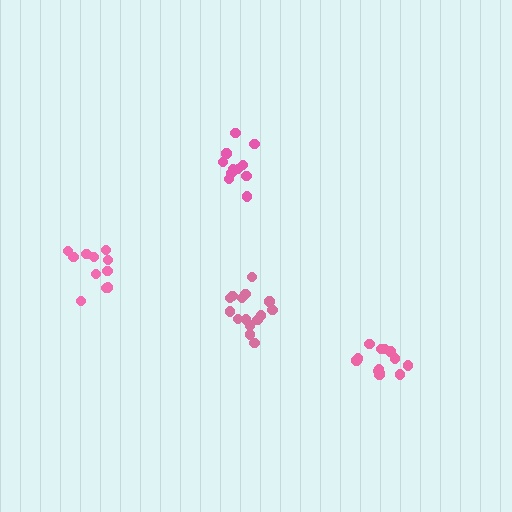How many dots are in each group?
Group 1: 11 dots, Group 2: 11 dots, Group 3: 13 dots, Group 4: 15 dots (50 total).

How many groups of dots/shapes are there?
There are 4 groups.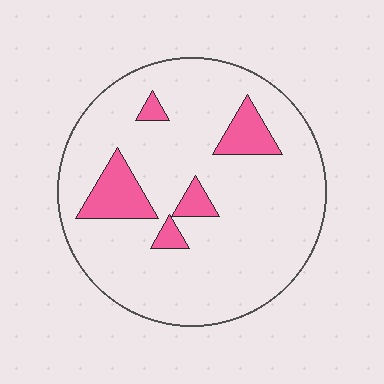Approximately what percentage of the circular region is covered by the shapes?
Approximately 15%.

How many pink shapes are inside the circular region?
5.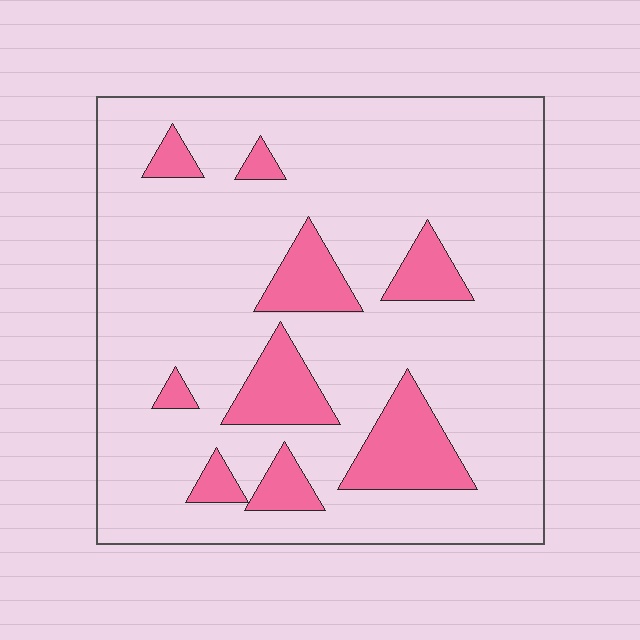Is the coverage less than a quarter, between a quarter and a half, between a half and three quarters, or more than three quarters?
Less than a quarter.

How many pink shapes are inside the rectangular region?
9.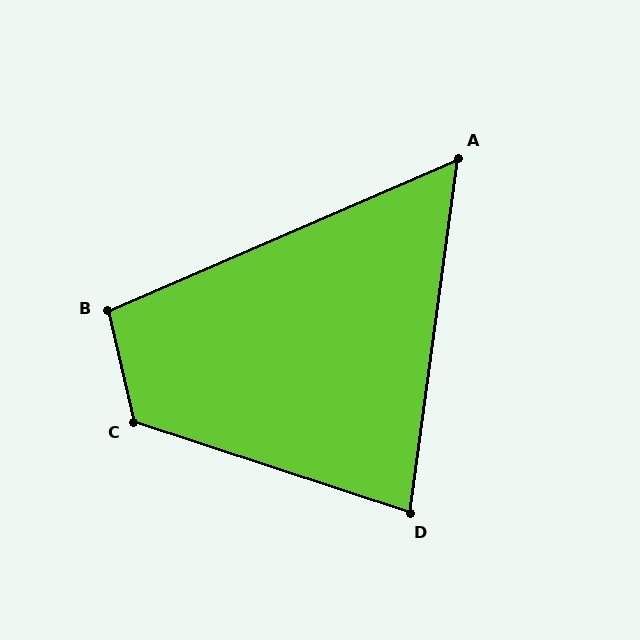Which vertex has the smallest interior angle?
A, at approximately 59 degrees.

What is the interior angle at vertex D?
Approximately 80 degrees (acute).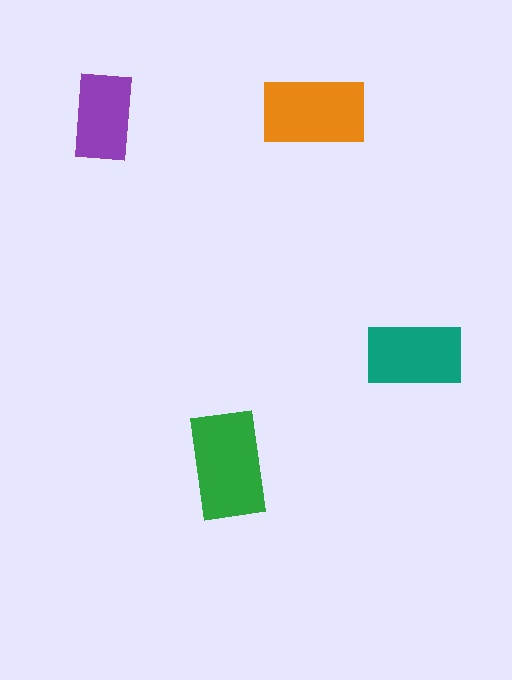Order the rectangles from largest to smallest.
the green one, the orange one, the teal one, the purple one.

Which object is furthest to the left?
The purple rectangle is leftmost.